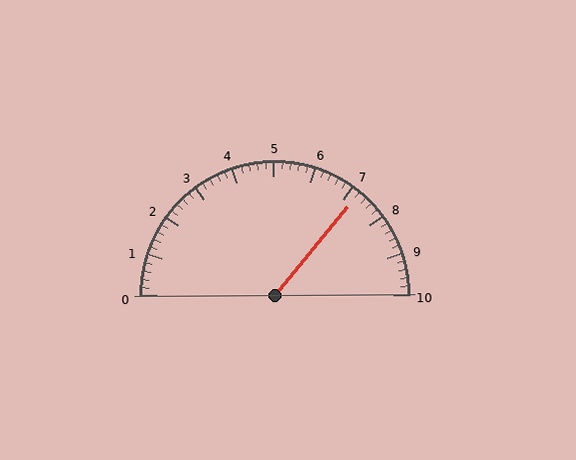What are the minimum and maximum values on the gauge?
The gauge ranges from 0 to 10.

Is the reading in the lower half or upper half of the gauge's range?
The reading is in the upper half of the range (0 to 10).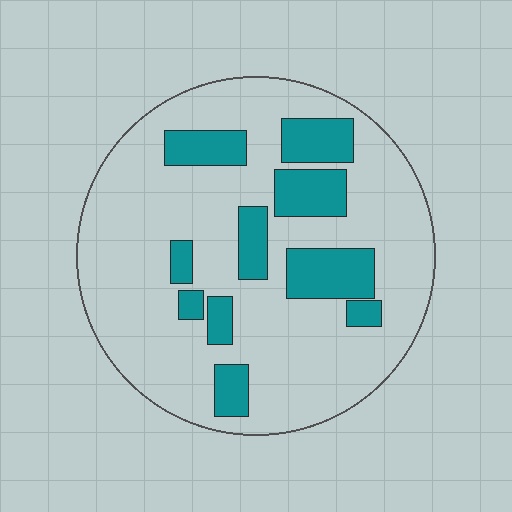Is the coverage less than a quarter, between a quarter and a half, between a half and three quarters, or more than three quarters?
Less than a quarter.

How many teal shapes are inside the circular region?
10.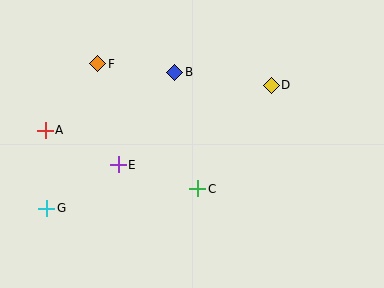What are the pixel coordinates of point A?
Point A is at (45, 130).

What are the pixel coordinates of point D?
Point D is at (271, 85).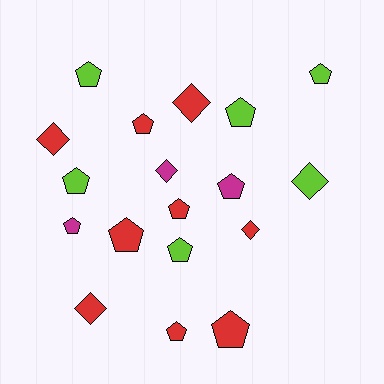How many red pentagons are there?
There are 5 red pentagons.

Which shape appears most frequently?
Pentagon, with 12 objects.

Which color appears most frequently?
Red, with 9 objects.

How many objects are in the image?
There are 18 objects.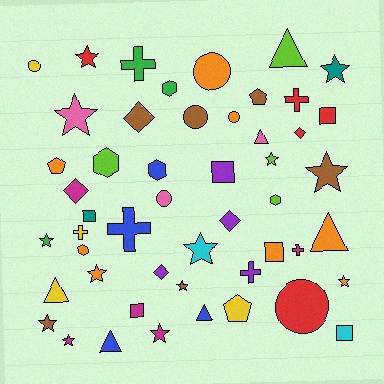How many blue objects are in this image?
There are 4 blue objects.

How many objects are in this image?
There are 50 objects.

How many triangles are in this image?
There are 6 triangles.